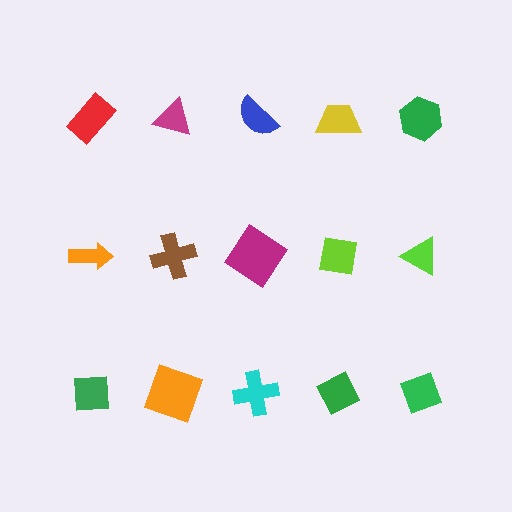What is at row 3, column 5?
A green diamond.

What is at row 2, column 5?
A lime triangle.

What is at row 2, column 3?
A magenta diamond.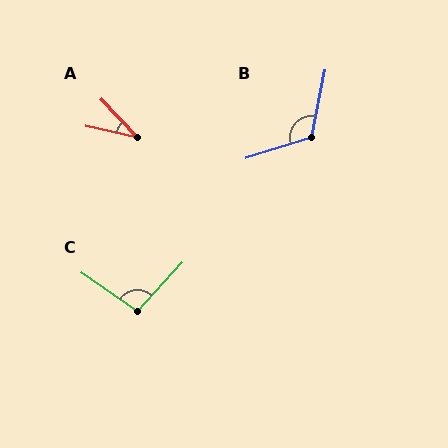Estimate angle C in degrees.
Approximately 97 degrees.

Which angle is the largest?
B, at approximately 119 degrees.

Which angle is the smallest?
A, at approximately 33 degrees.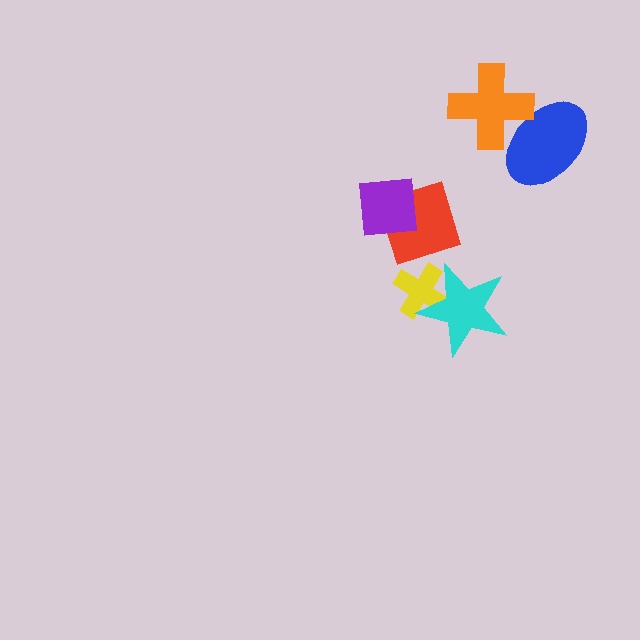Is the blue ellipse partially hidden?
Yes, it is partially covered by another shape.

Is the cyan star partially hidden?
No, no other shape covers it.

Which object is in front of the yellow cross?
The cyan star is in front of the yellow cross.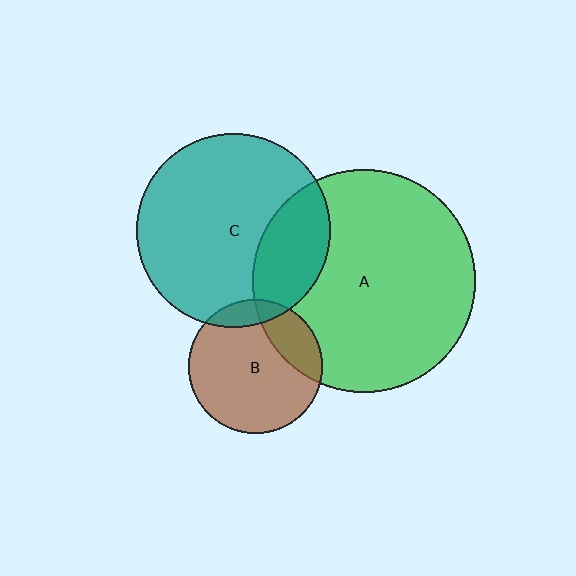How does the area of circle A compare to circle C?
Approximately 1.3 times.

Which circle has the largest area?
Circle A (green).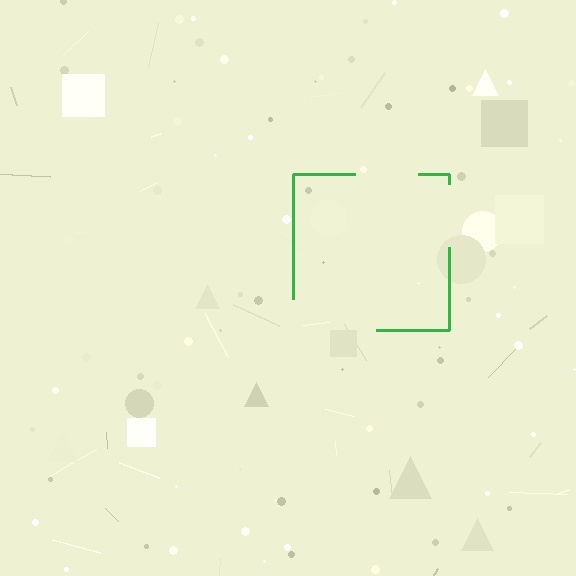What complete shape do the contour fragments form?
The contour fragments form a square.